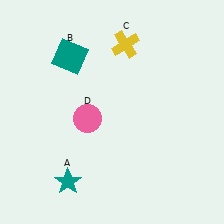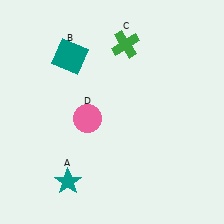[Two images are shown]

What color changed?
The cross (C) changed from yellow in Image 1 to green in Image 2.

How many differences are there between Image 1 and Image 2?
There is 1 difference between the two images.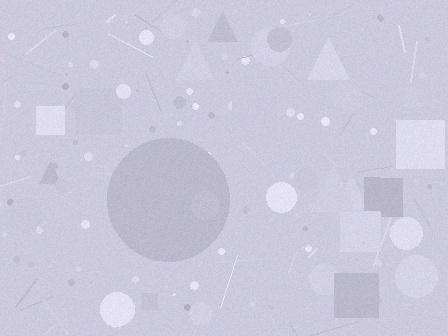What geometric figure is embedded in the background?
A circle is embedded in the background.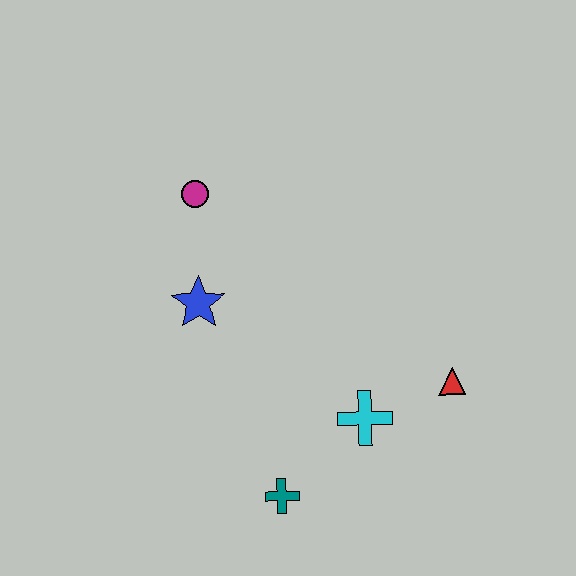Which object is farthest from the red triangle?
The magenta circle is farthest from the red triangle.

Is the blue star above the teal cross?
Yes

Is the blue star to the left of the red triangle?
Yes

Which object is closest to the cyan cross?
The red triangle is closest to the cyan cross.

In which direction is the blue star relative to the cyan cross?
The blue star is to the left of the cyan cross.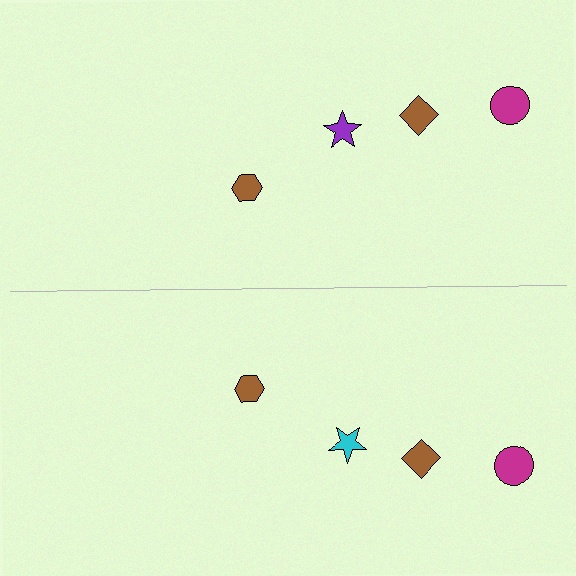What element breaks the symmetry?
The cyan star on the bottom side breaks the symmetry — its mirror counterpart is purple.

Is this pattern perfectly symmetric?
No, the pattern is not perfectly symmetric. The cyan star on the bottom side breaks the symmetry — its mirror counterpart is purple.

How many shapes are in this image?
There are 8 shapes in this image.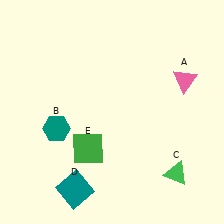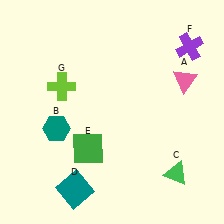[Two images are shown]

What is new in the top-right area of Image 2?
A purple cross (F) was added in the top-right area of Image 2.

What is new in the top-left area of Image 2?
A lime cross (G) was added in the top-left area of Image 2.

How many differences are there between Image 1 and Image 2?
There are 2 differences between the two images.